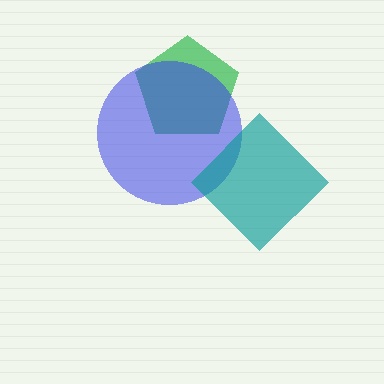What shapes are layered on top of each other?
The layered shapes are: a green pentagon, a blue circle, a teal diamond.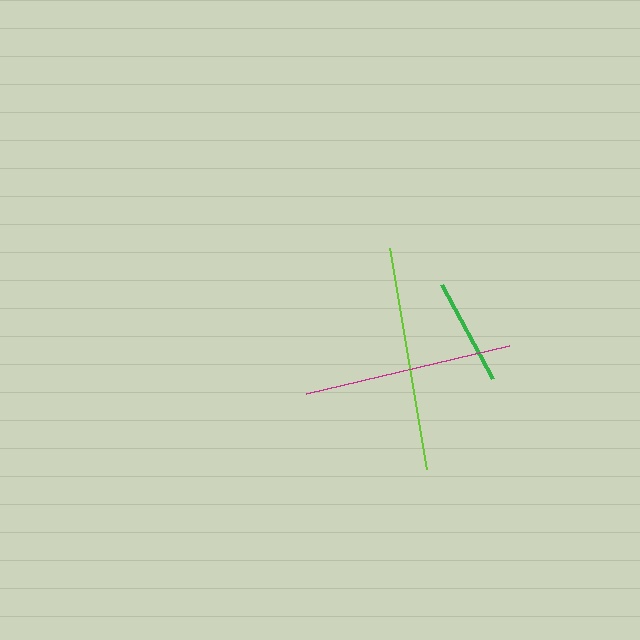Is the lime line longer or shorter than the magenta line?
The lime line is longer than the magenta line.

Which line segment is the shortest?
The green line is the shortest at approximately 107 pixels.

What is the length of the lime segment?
The lime segment is approximately 225 pixels long.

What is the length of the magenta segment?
The magenta segment is approximately 209 pixels long.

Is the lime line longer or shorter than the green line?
The lime line is longer than the green line.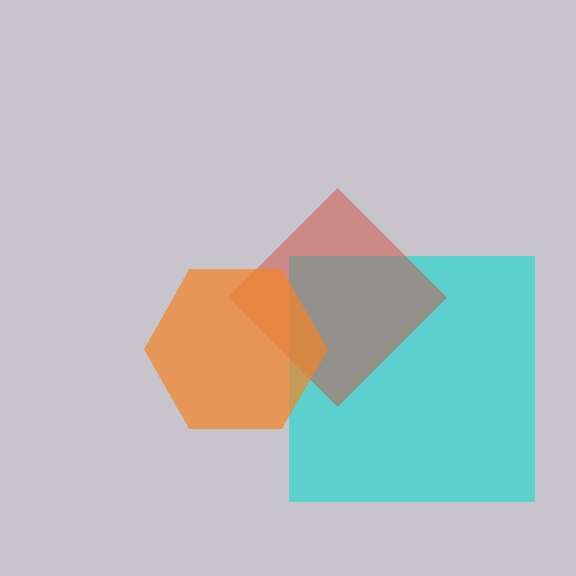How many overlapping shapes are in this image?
There are 3 overlapping shapes in the image.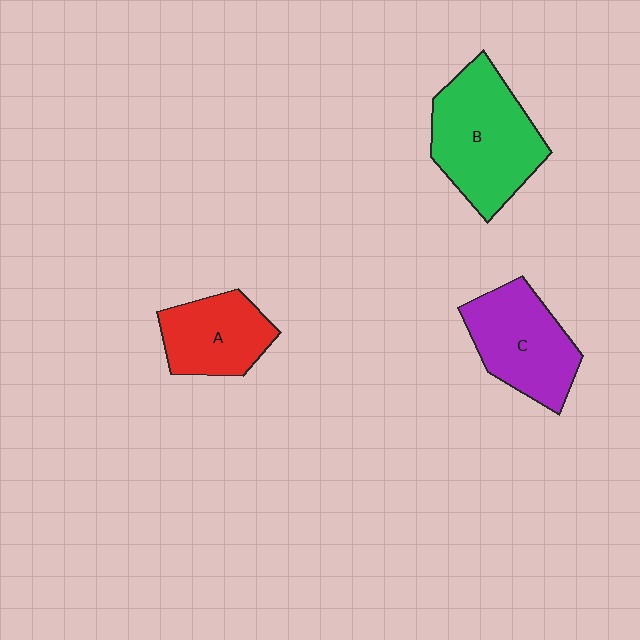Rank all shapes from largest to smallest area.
From largest to smallest: B (green), C (purple), A (red).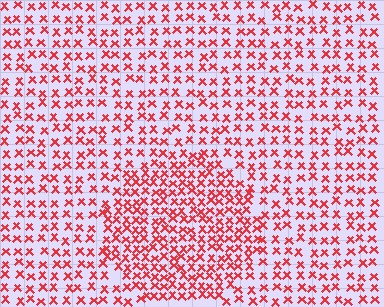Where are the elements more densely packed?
The elements are more densely packed inside the circle boundary.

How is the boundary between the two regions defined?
The boundary is defined by a change in element density (approximately 1.7x ratio). All elements are the same color, size, and shape.